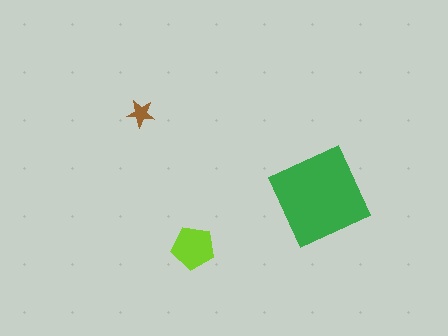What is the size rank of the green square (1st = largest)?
1st.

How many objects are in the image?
There are 3 objects in the image.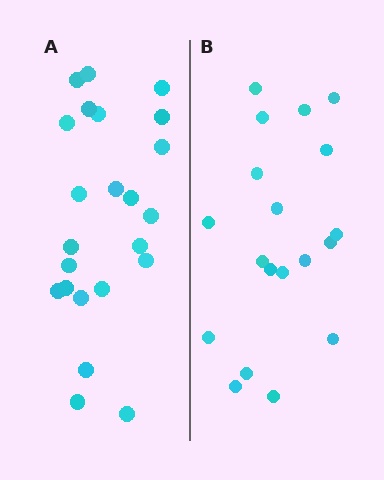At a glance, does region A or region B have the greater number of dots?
Region A (the left region) has more dots.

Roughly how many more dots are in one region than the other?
Region A has about 4 more dots than region B.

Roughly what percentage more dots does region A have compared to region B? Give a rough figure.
About 20% more.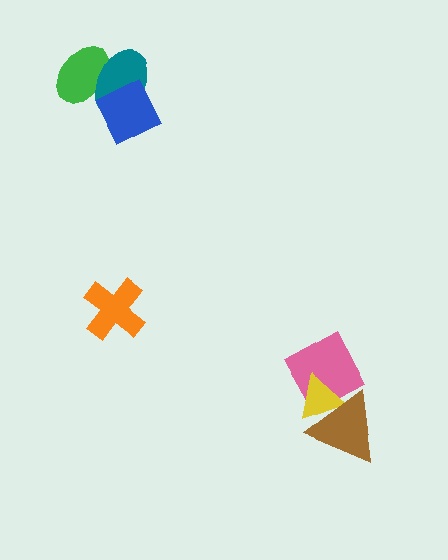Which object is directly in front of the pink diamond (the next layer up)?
The yellow triangle is directly in front of the pink diamond.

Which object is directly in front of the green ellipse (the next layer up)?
The teal ellipse is directly in front of the green ellipse.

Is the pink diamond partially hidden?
Yes, it is partially covered by another shape.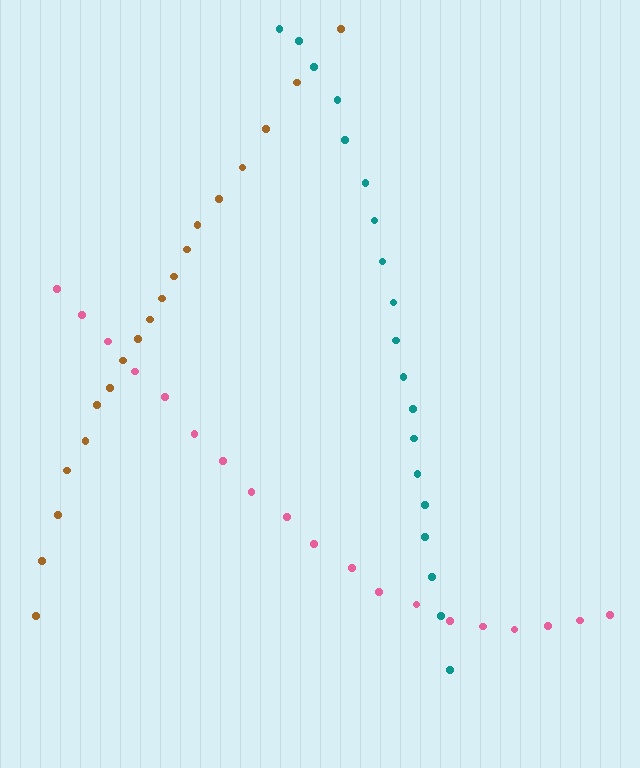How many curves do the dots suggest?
There are 3 distinct paths.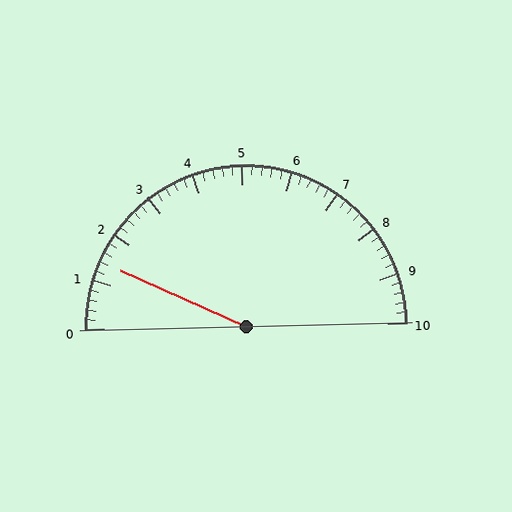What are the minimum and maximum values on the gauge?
The gauge ranges from 0 to 10.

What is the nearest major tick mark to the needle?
The nearest major tick mark is 1.